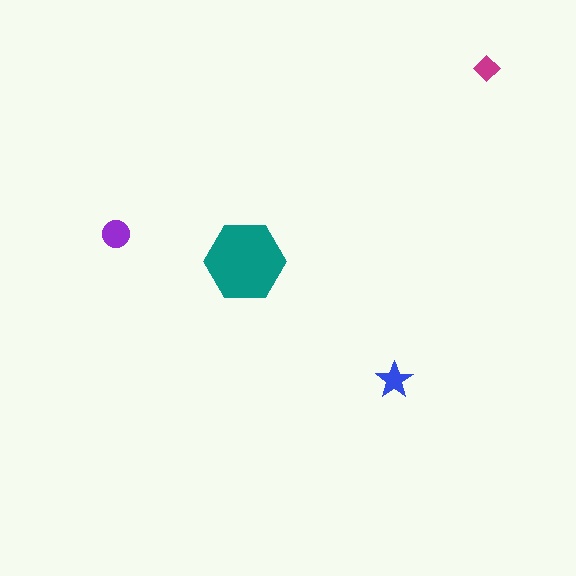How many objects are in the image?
There are 4 objects in the image.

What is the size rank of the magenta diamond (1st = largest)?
4th.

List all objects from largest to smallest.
The teal hexagon, the purple circle, the blue star, the magenta diamond.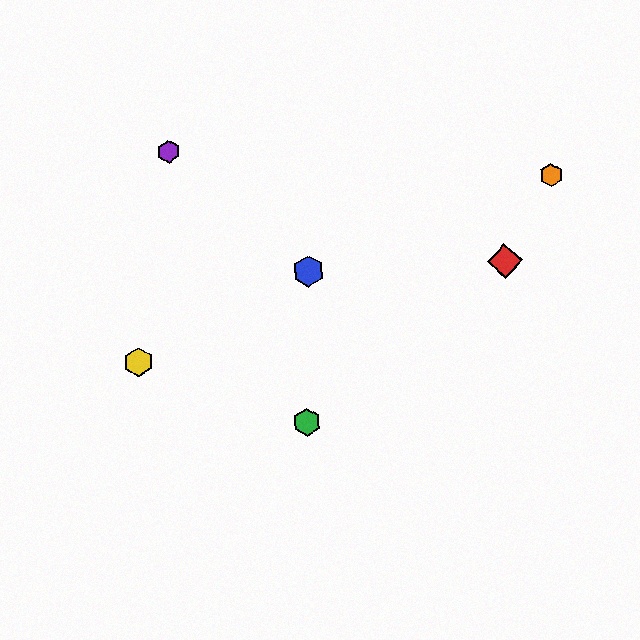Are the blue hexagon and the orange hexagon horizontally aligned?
No, the blue hexagon is at y≈271 and the orange hexagon is at y≈175.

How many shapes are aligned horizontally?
2 shapes (the red diamond, the blue hexagon) are aligned horizontally.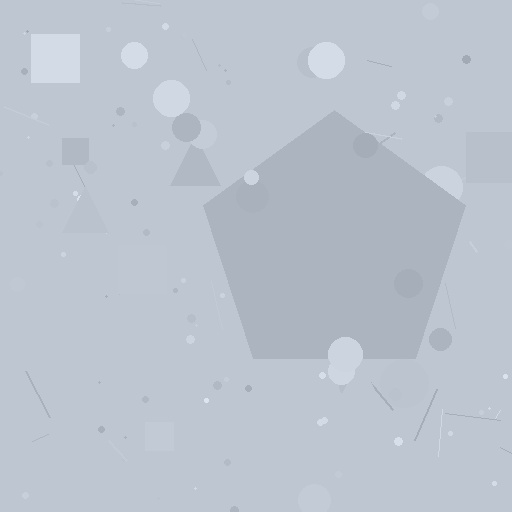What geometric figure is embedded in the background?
A pentagon is embedded in the background.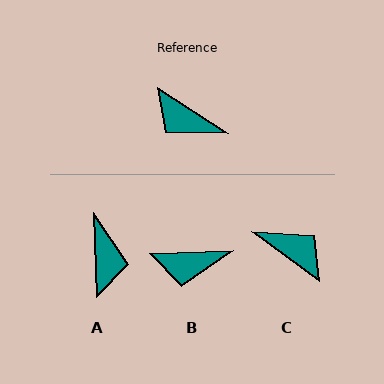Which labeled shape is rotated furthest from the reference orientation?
C, about 177 degrees away.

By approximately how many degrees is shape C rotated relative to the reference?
Approximately 177 degrees counter-clockwise.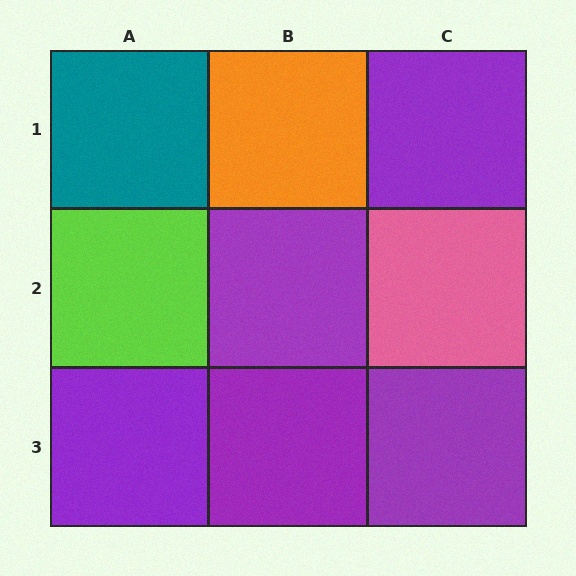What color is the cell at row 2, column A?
Lime.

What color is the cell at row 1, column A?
Teal.